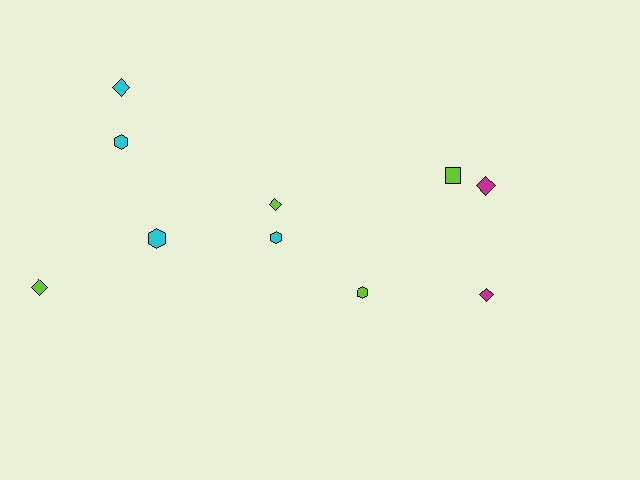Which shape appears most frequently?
Diamond, with 5 objects.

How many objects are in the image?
There are 10 objects.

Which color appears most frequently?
Lime, with 4 objects.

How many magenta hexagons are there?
There are no magenta hexagons.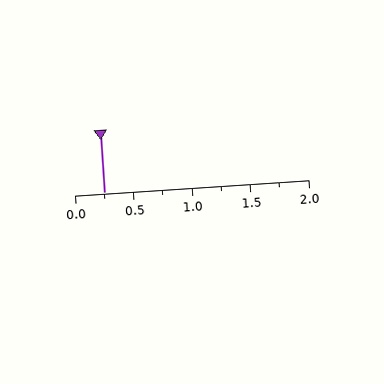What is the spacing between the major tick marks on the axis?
The major ticks are spaced 0.5 apart.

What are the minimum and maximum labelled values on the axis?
The axis runs from 0.0 to 2.0.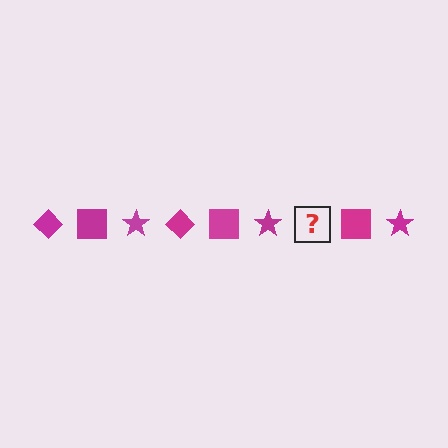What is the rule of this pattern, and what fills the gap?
The rule is that the pattern cycles through diamond, square, star shapes in magenta. The gap should be filled with a magenta diamond.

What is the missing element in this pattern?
The missing element is a magenta diamond.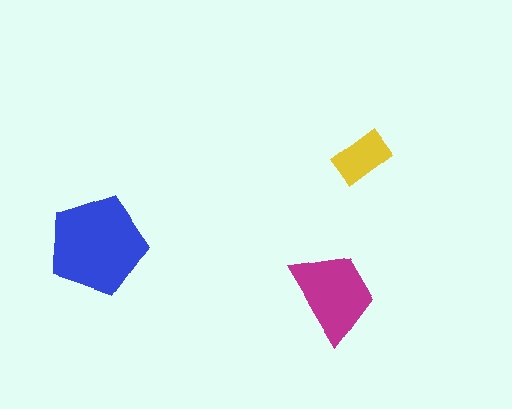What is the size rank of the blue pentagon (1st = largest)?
1st.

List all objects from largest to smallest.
The blue pentagon, the magenta trapezoid, the yellow rectangle.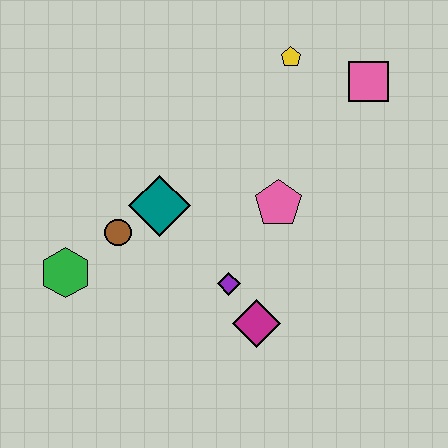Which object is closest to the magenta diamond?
The purple diamond is closest to the magenta diamond.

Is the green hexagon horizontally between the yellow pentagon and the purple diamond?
No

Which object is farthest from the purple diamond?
The pink square is farthest from the purple diamond.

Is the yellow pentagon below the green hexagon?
No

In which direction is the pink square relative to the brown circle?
The pink square is to the right of the brown circle.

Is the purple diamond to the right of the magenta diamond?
No